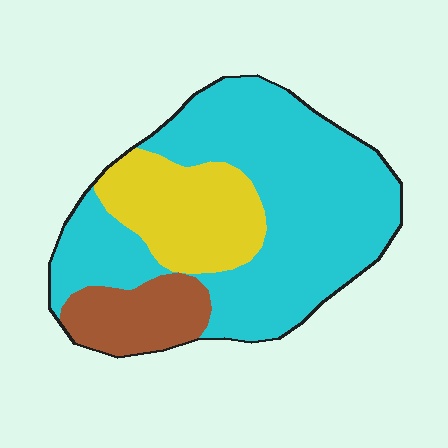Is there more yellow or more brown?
Yellow.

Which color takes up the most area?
Cyan, at roughly 65%.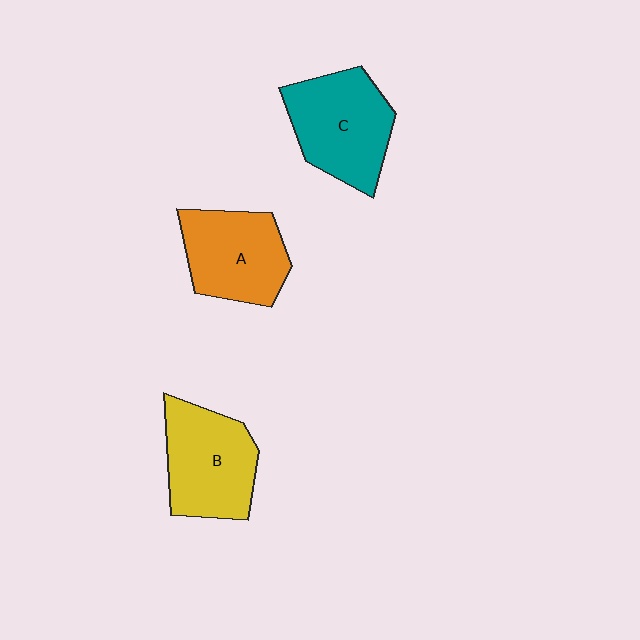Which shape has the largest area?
Shape C (teal).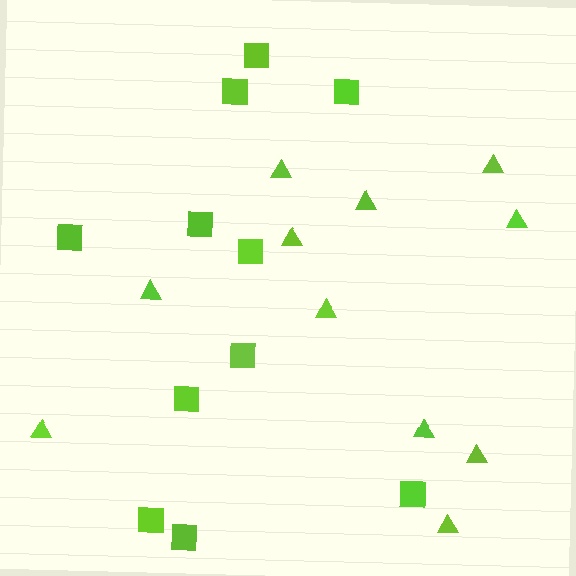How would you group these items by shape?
There are 2 groups: one group of squares (11) and one group of triangles (11).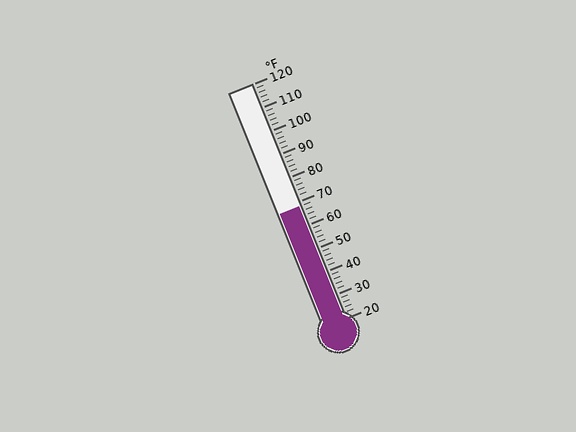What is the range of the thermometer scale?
The thermometer scale ranges from 20°F to 120°F.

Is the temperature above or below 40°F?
The temperature is above 40°F.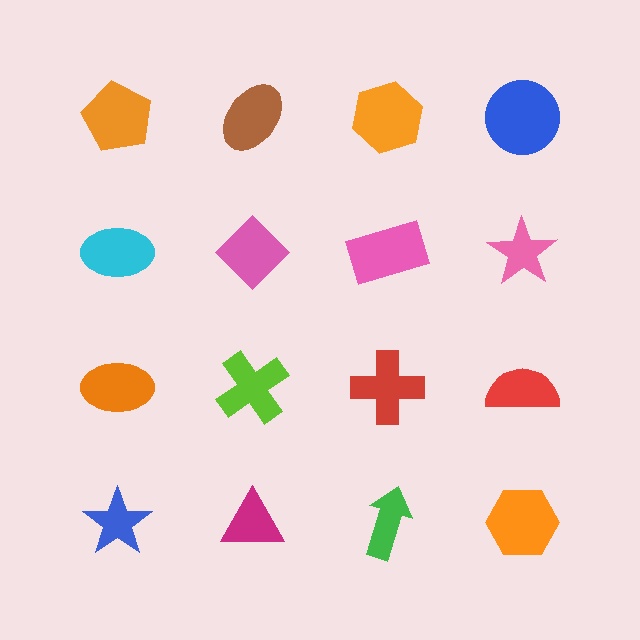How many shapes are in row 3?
4 shapes.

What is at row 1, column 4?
A blue circle.